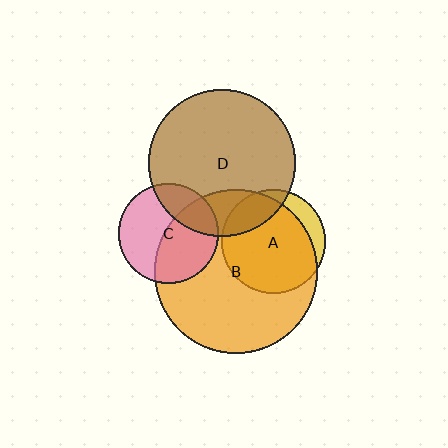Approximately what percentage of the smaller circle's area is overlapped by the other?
Approximately 20%.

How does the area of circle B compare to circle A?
Approximately 2.5 times.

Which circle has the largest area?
Circle B (orange).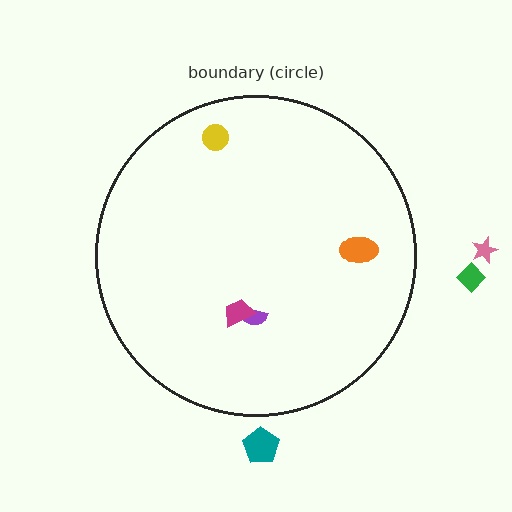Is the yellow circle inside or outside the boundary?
Inside.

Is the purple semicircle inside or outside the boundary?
Inside.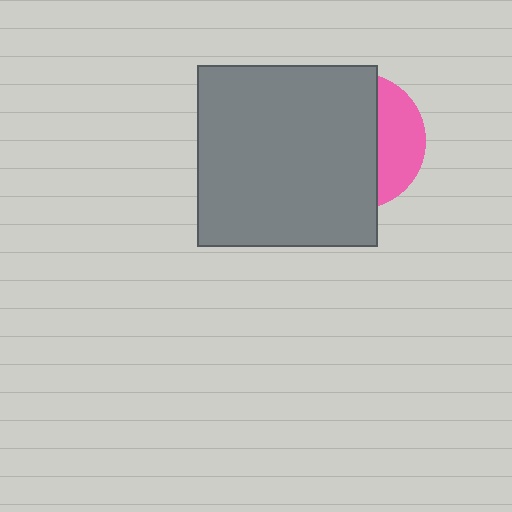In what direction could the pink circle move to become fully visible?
The pink circle could move right. That would shift it out from behind the gray square entirely.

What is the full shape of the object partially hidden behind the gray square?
The partially hidden object is a pink circle.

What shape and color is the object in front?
The object in front is a gray square.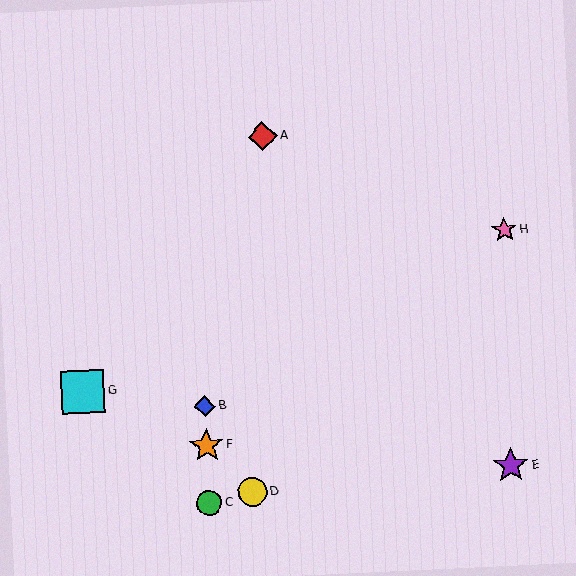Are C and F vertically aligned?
Yes, both are at x≈209.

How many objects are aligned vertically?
3 objects (B, C, F) are aligned vertically.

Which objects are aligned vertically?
Objects B, C, F are aligned vertically.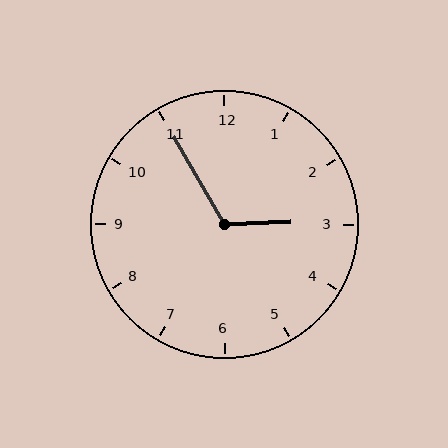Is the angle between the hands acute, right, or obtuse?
It is obtuse.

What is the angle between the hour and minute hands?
Approximately 118 degrees.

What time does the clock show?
2:55.